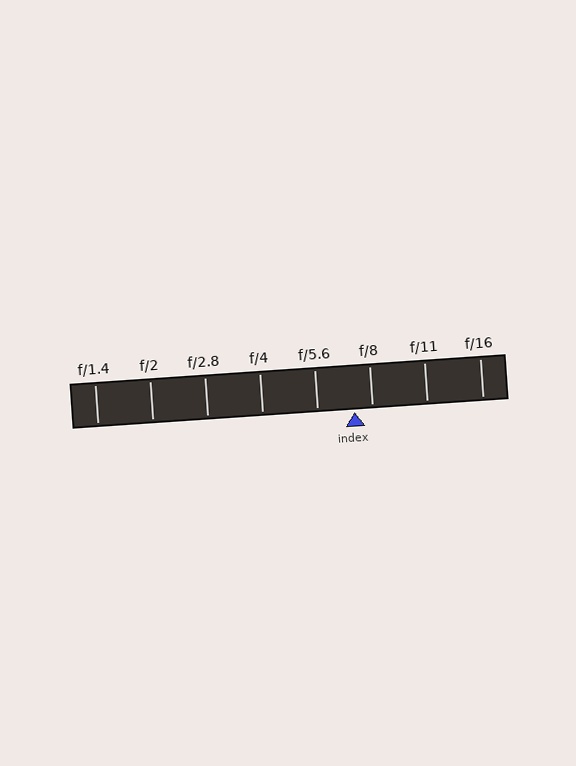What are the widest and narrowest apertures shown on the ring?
The widest aperture shown is f/1.4 and the narrowest is f/16.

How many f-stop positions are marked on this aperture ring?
There are 8 f-stop positions marked.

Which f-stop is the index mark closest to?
The index mark is closest to f/8.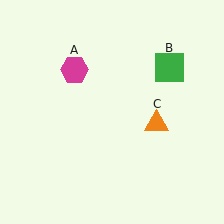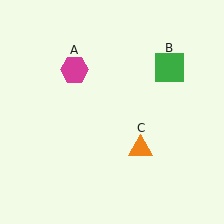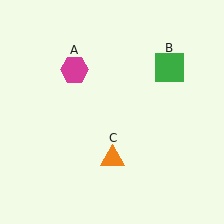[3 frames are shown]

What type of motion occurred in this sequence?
The orange triangle (object C) rotated clockwise around the center of the scene.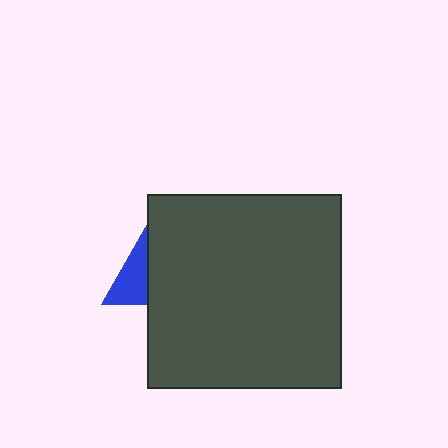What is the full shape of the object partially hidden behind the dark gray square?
The partially hidden object is a blue triangle.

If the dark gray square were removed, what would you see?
You would see the complete blue triangle.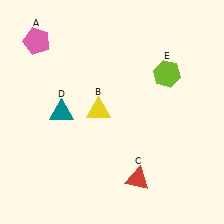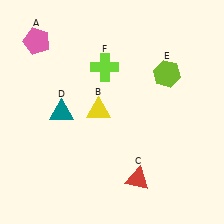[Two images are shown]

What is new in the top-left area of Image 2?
A lime cross (F) was added in the top-left area of Image 2.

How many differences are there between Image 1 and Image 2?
There is 1 difference between the two images.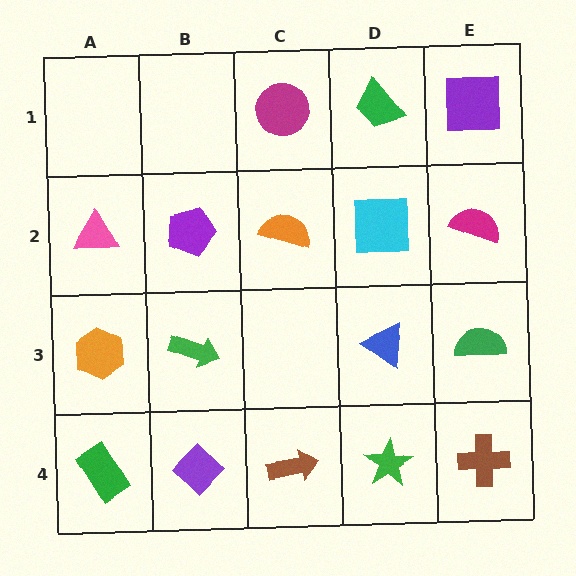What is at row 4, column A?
A green rectangle.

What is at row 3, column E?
A green semicircle.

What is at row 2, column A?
A pink triangle.